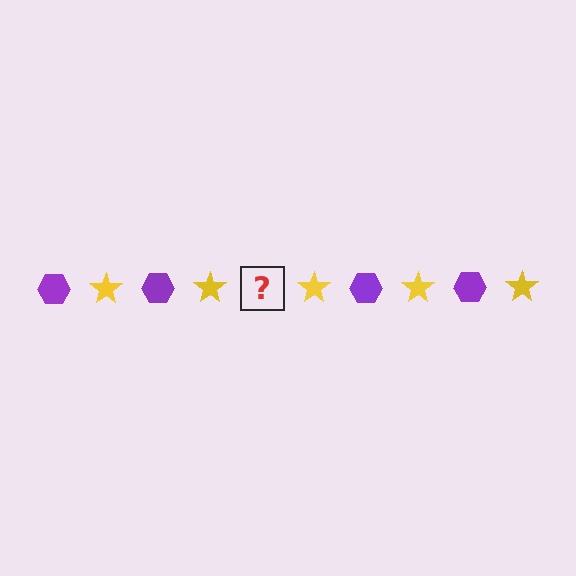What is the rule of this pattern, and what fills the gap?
The rule is that the pattern alternates between purple hexagon and yellow star. The gap should be filled with a purple hexagon.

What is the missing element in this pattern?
The missing element is a purple hexagon.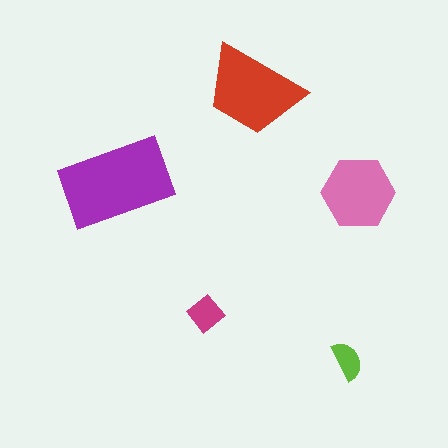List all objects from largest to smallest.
The purple rectangle, the red trapezoid, the pink hexagon, the magenta diamond, the lime semicircle.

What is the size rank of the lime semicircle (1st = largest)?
5th.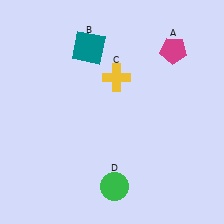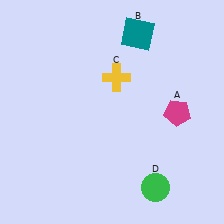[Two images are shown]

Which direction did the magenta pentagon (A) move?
The magenta pentagon (A) moved down.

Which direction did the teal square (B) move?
The teal square (B) moved right.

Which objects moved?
The objects that moved are: the magenta pentagon (A), the teal square (B), the green circle (D).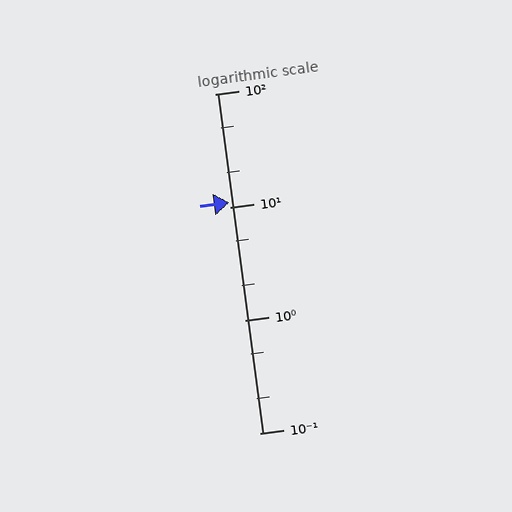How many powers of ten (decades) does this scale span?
The scale spans 3 decades, from 0.1 to 100.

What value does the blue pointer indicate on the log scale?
The pointer indicates approximately 11.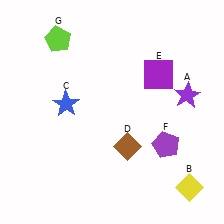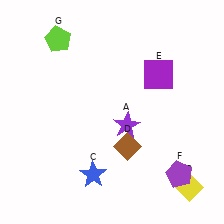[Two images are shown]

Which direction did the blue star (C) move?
The blue star (C) moved down.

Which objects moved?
The objects that moved are: the purple star (A), the blue star (C), the purple pentagon (F).